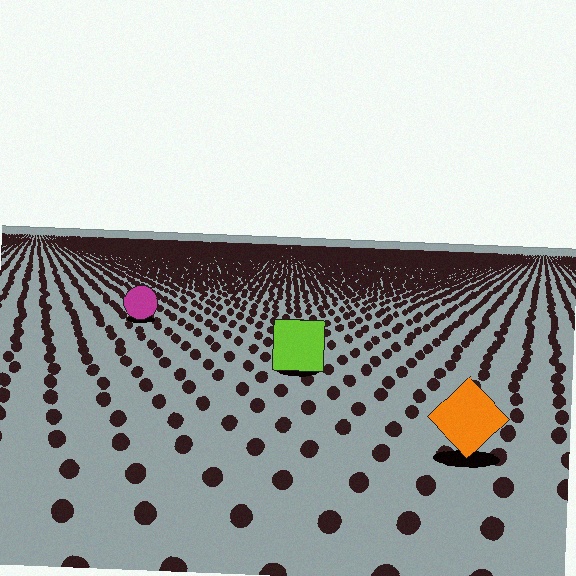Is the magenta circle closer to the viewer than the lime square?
No. The lime square is closer — you can tell from the texture gradient: the ground texture is coarser near it.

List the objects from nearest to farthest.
From nearest to farthest: the orange diamond, the lime square, the magenta circle.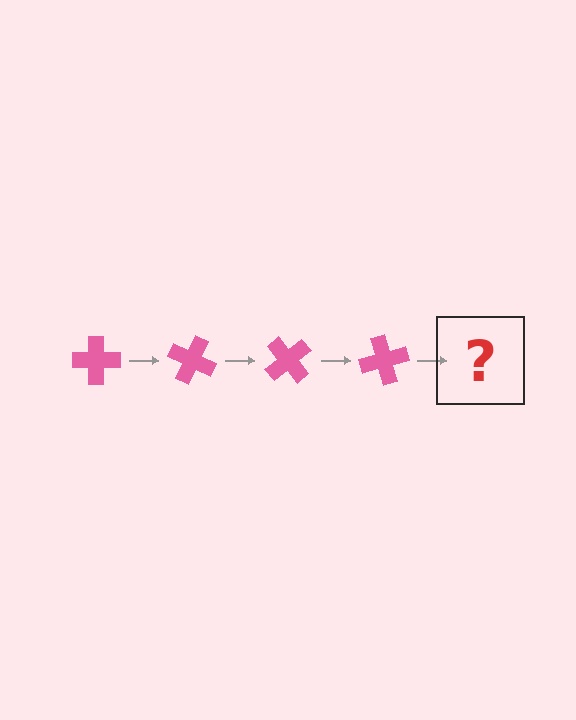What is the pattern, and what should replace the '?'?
The pattern is that the cross rotates 25 degrees each step. The '?' should be a pink cross rotated 100 degrees.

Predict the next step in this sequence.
The next step is a pink cross rotated 100 degrees.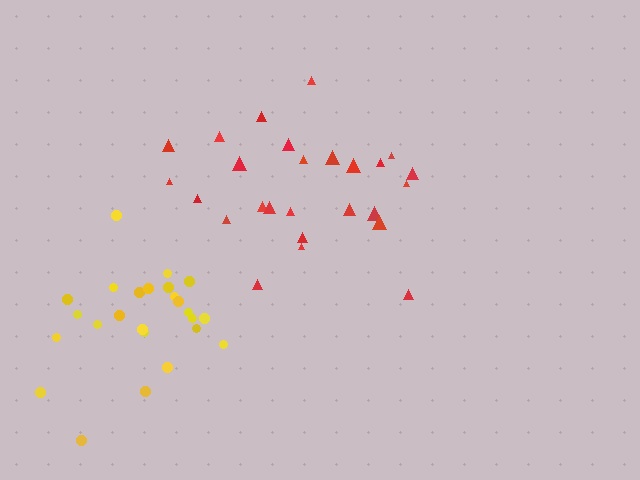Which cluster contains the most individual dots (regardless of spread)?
Red (26).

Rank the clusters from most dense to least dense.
yellow, red.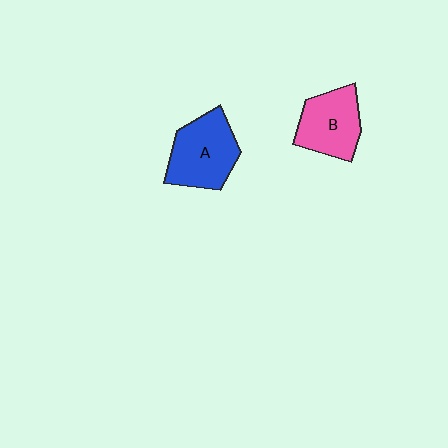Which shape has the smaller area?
Shape B (pink).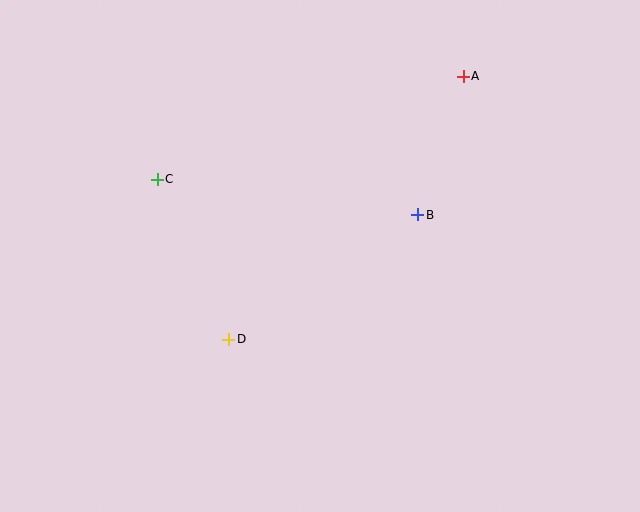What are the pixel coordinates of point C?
Point C is at (157, 179).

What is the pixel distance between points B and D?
The distance between B and D is 226 pixels.